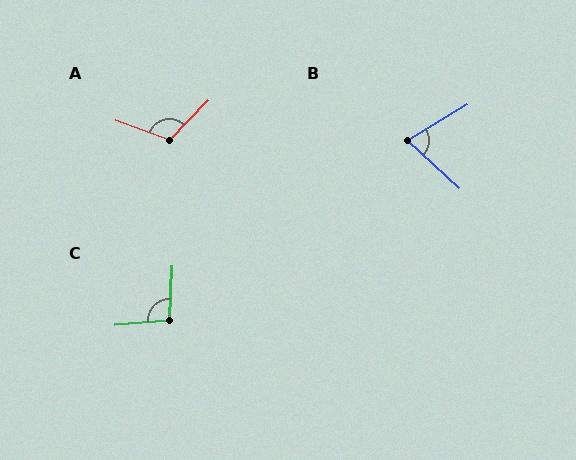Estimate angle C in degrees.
Approximately 98 degrees.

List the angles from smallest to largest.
B (74°), C (98°), A (115°).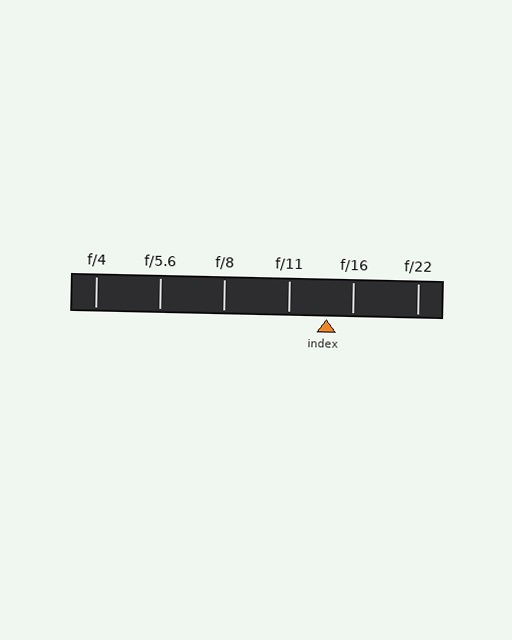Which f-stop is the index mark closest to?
The index mark is closest to f/16.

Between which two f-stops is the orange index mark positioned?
The index mark is between f/11 and f/16.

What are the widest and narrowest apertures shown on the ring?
The widest aperture shown is f/4 and the narrowest is f/22.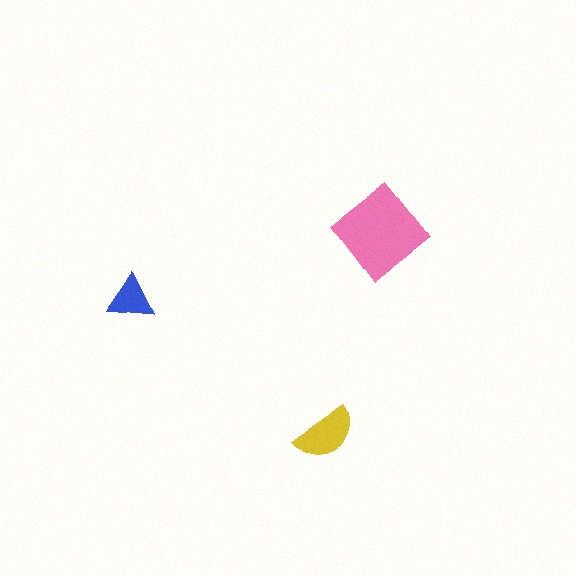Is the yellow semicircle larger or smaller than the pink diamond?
Smaller.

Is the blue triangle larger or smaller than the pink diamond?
Smaller.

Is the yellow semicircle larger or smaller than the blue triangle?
Larger.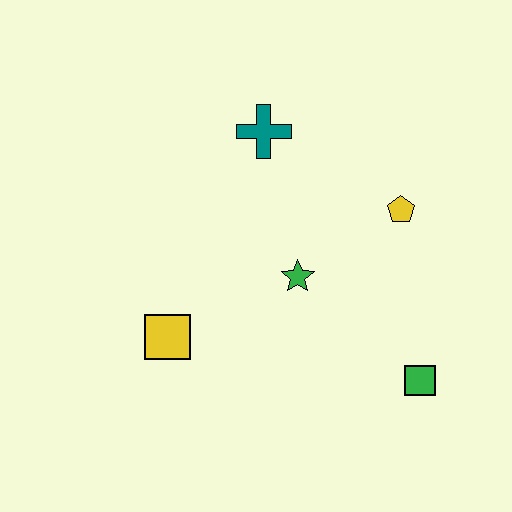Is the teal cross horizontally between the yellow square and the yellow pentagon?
Yes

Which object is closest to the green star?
The yellow pentagon is closest to the green star.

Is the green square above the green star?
No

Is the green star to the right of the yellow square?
Yes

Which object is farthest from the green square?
The teal cross is farthest from the green square.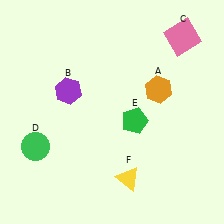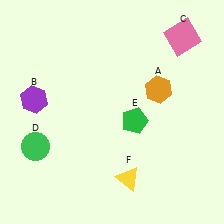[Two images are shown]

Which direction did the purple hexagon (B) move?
The purple hexagon (B) moved left.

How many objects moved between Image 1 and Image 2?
1 object moved between the two images.